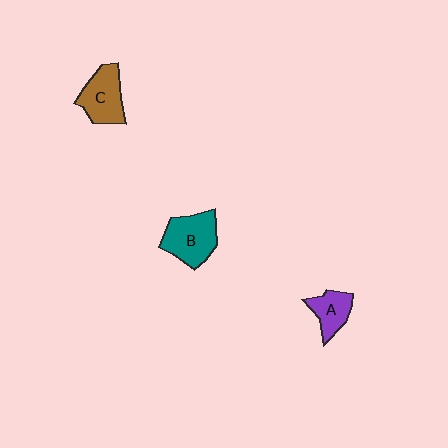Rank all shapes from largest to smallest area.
From largest to smallest: B (teal), C (brown), A (purple).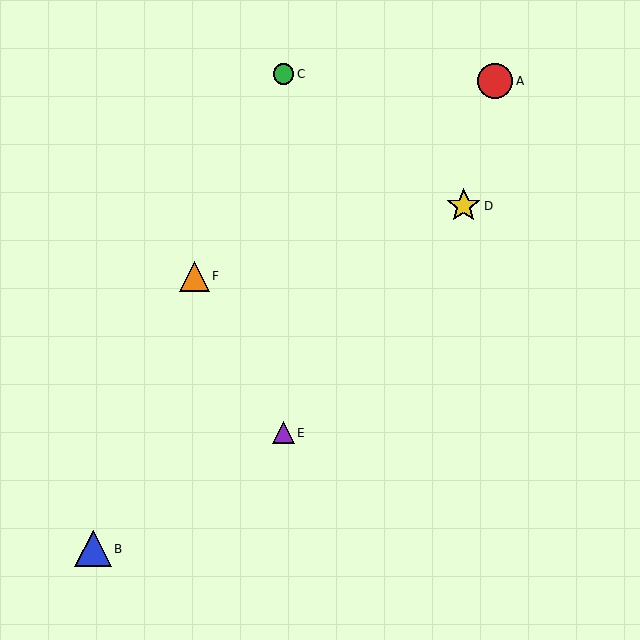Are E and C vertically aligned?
Yes, both are at x≈283.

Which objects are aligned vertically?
Objects C, E are aligned vertically.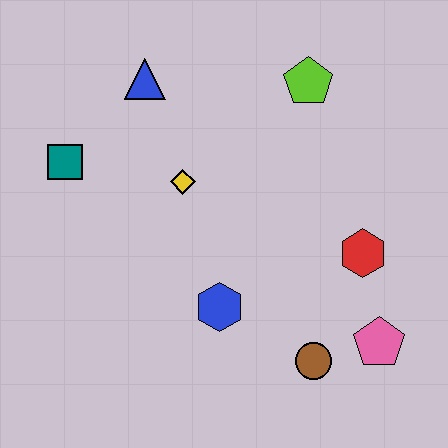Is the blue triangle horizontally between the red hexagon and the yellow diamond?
No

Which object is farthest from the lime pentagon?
The brown circle is farthest from the lime pentagon.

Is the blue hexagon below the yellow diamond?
Yes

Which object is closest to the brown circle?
The pink pentagon is closest to the brown circle.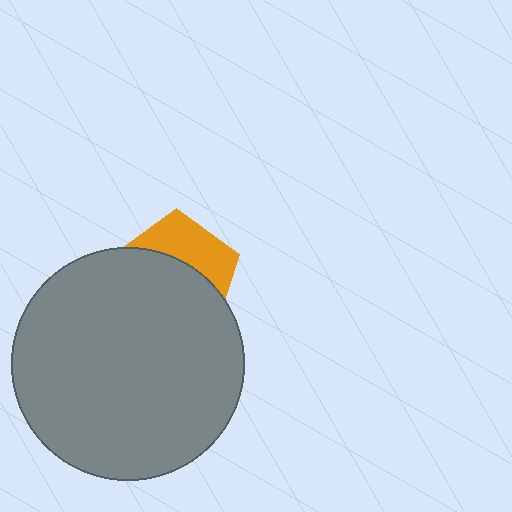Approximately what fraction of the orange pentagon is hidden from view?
Roughly 63% of the orange pentagon is hidden behind the gray circle.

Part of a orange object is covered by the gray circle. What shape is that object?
It is a pentagon.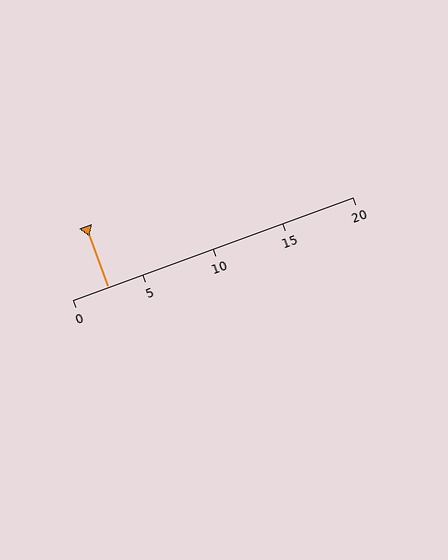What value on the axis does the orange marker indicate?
The marker indicates approximately 2.5.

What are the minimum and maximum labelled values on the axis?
The axis runs from 0 to 20.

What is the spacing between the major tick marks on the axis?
The major ticks are spaced 5 apart.